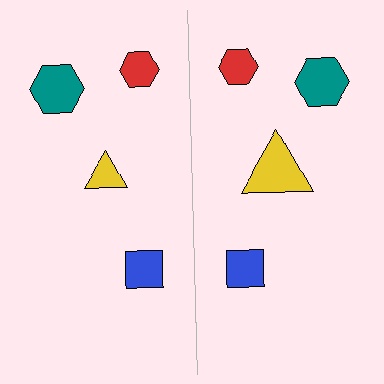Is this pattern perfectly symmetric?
No, the pattern is not perfectly symmetric. The yellow triangle on the right side has a different size than its mirror counterpart.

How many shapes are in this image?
There are 8 shapes in this image.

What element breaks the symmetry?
The yellow triangle on the right side has a different size than its mirror counterpart.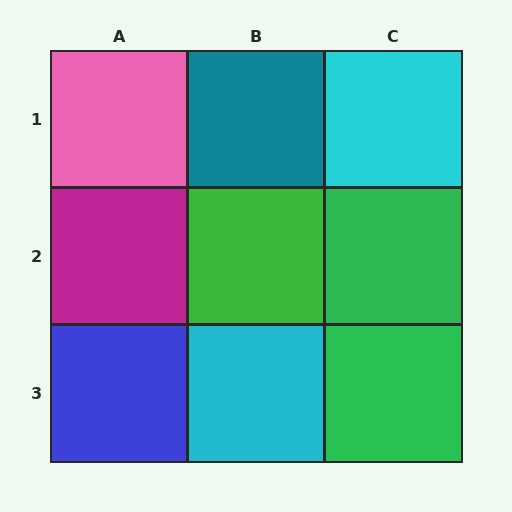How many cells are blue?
1 cell is blue.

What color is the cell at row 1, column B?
Teal.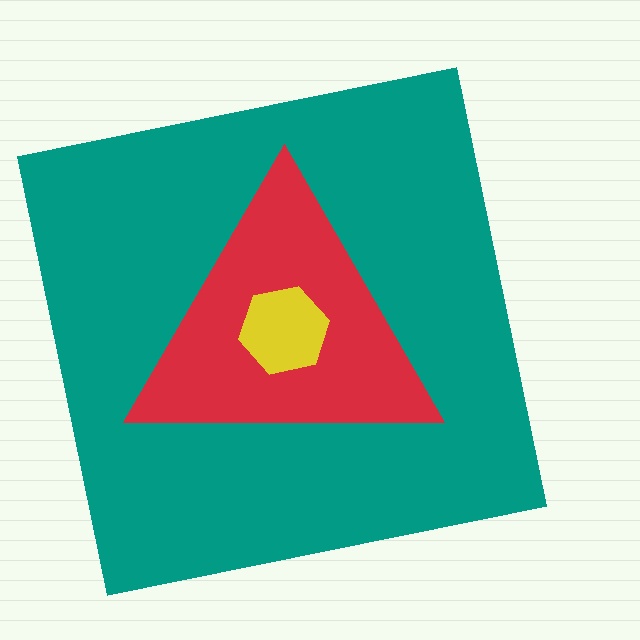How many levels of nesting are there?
3.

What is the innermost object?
The yellow hexagon.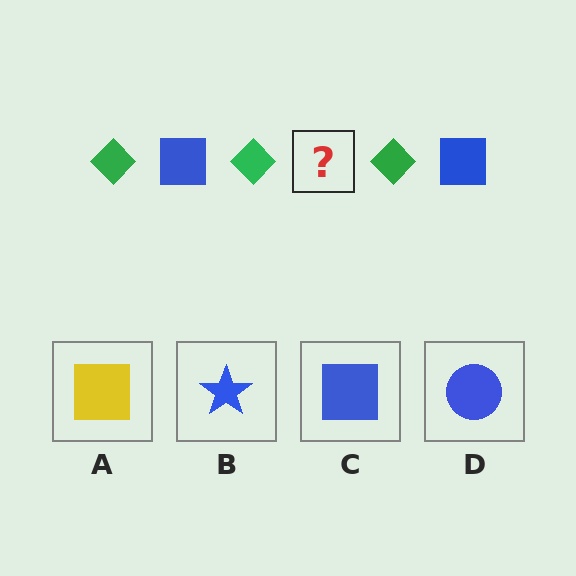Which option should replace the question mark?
Option C.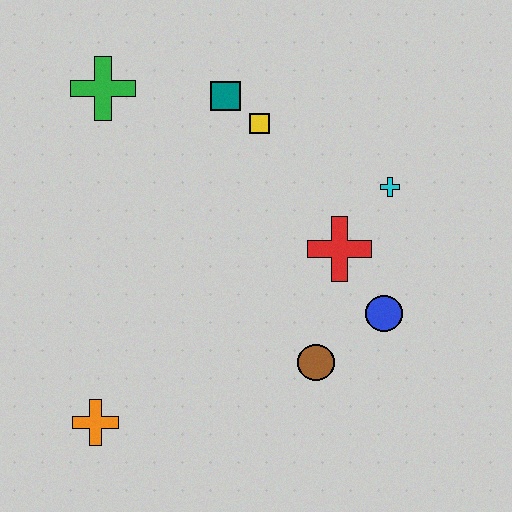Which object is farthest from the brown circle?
The green cross is farthest from the brown circle.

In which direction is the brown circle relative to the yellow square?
The brown circle is below the yellow square.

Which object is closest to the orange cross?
The brown circle is closest to the orange cross.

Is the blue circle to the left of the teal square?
No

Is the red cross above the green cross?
No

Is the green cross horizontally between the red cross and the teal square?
No